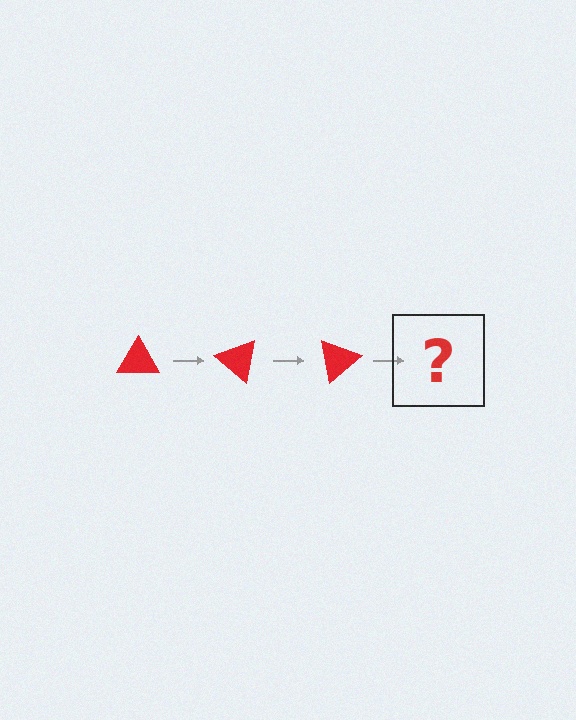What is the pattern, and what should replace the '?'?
The pattern is that the triangle rotates 40 degrees each step. The '?' should be a red triangle rotated 120 degrees.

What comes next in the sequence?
The next element should be a red triangle rotated 120 degrees.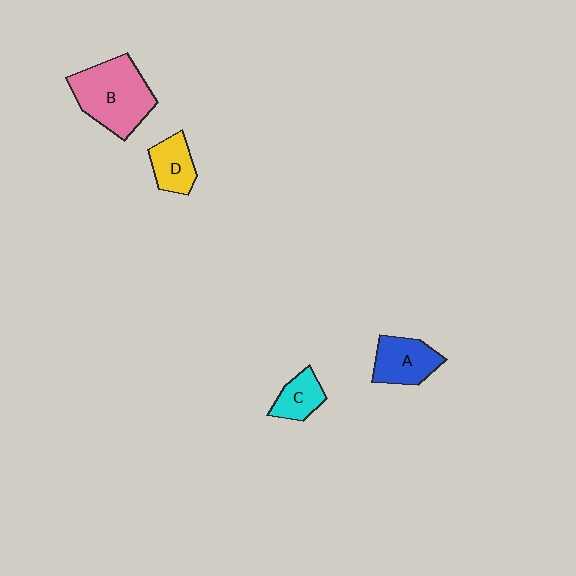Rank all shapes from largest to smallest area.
From largest to smallest: B (pink), A (blue), D (yellow), C (cyan).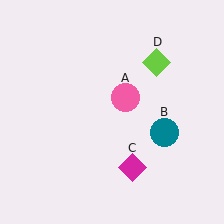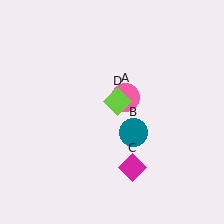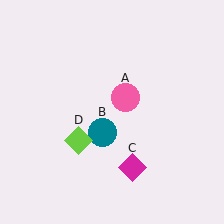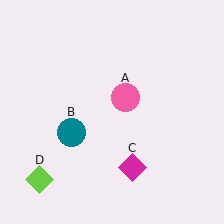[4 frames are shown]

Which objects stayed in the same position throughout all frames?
Pink circle (object A) and magenta diamond (object C) remained stationary.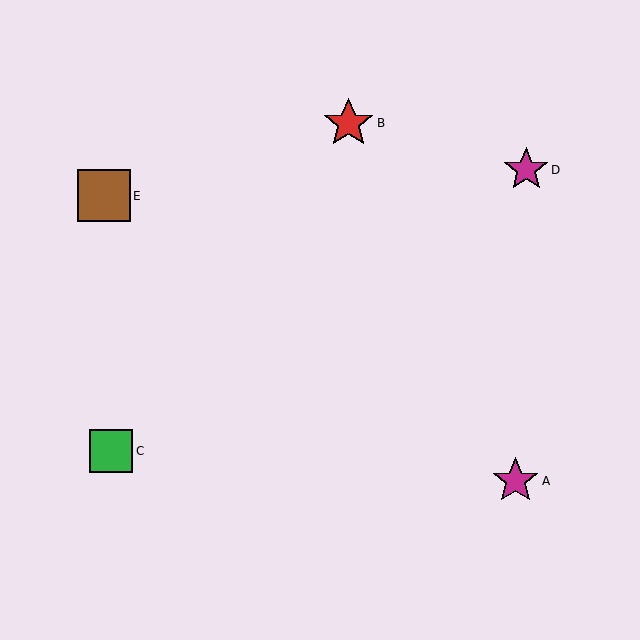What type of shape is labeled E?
Shape E is a brown square.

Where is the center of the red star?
The center of the red star is at (348, 123).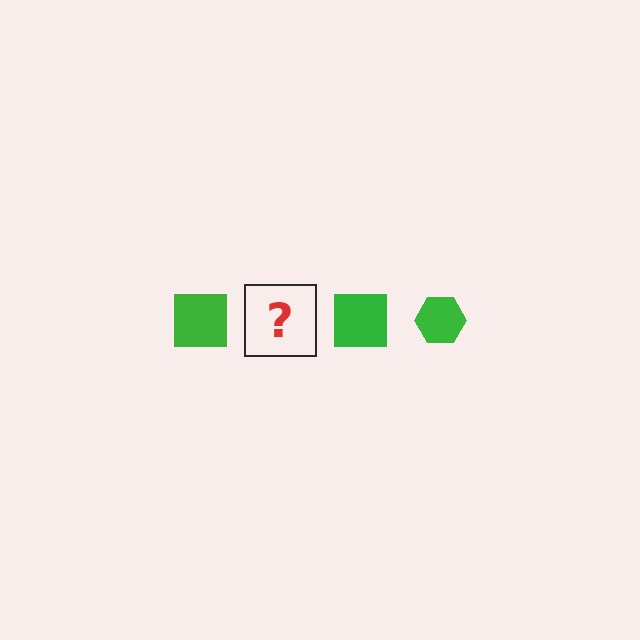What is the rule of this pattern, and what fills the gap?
The rule is that the pattern cycles through square, hexagon shapes in green. The gap should be filled with a green hexagon.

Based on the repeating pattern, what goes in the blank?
The blank should be a green hexagon.